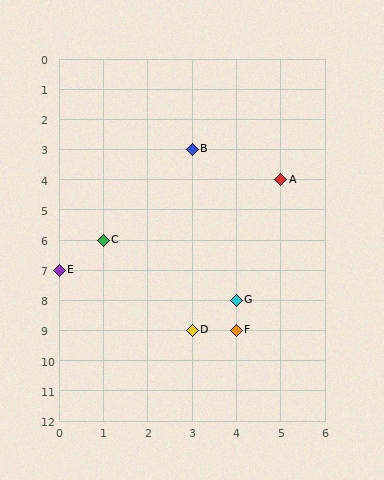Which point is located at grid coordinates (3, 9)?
Point D is at (3, 9).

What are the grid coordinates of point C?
Point C is at grid coordinates (1, 6).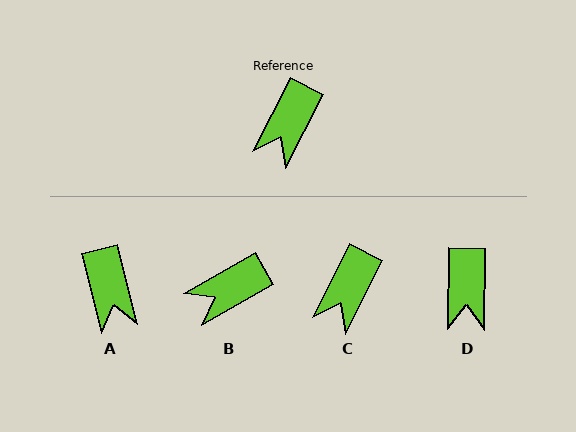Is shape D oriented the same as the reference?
No, it is off by about 26 degrees.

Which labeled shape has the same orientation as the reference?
C.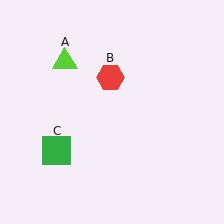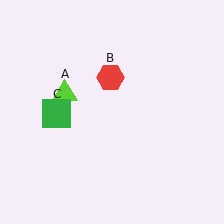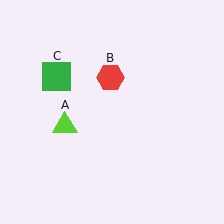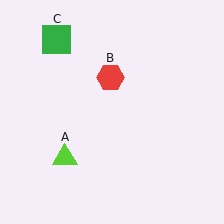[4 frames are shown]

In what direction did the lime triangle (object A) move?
The lime triangle (object A) moved down.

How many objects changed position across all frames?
2 objects changed position: lime triangle (object A), green square (object C).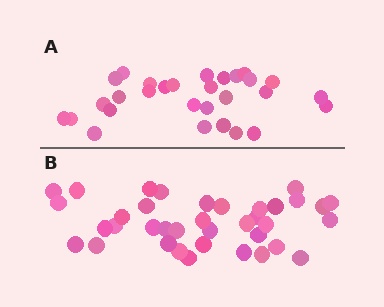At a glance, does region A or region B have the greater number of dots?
Region B (the bottom region) has more dots.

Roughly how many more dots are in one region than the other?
Region B has roughly 8 or so more dots than region A.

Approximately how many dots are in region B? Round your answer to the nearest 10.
About 40 dots. (The exact count is 37, which rounds to 40.)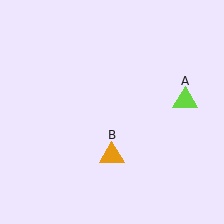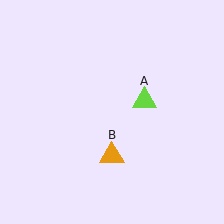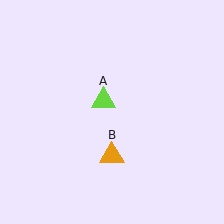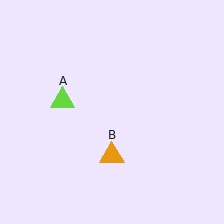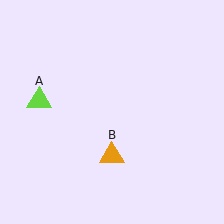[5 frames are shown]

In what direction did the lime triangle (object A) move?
The lime triangle (object A) moved left.